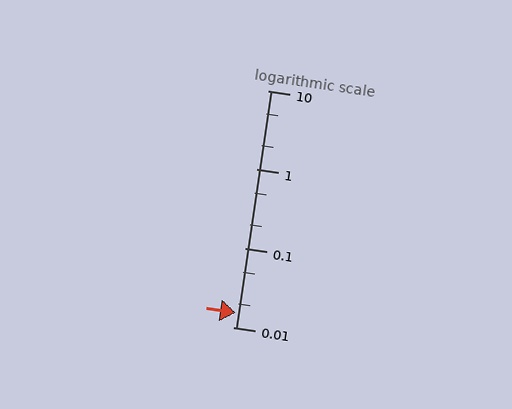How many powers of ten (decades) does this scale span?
The scale spans 3 decades, from 0.01 to 10.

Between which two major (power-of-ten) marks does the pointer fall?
The pointer is between 0.01 and 0.1.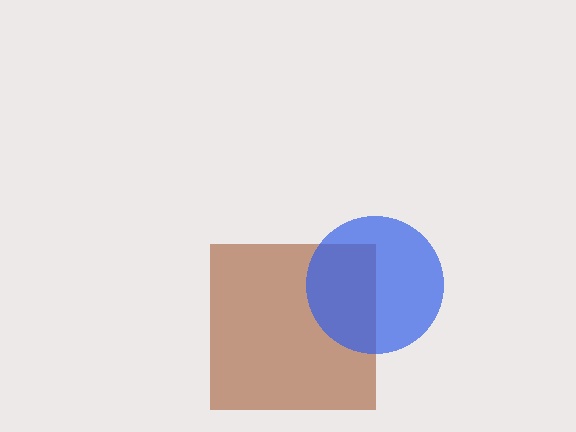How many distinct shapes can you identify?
There are 2 distinct shapes: a brown square, a blue circle.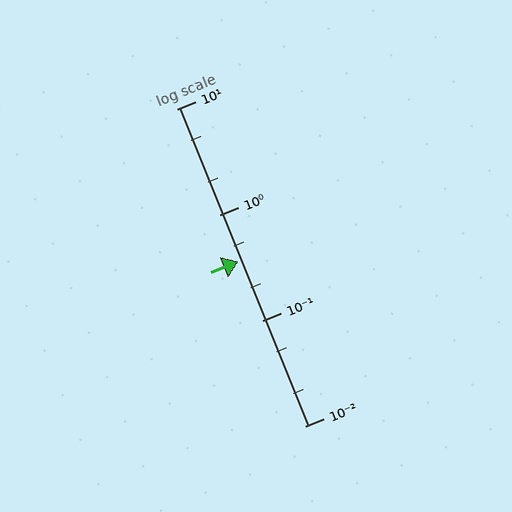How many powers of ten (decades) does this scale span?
The scale spans 3 decades, from 0.01 to 10.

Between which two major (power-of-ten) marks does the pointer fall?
The pointer is between 0.1 and 1.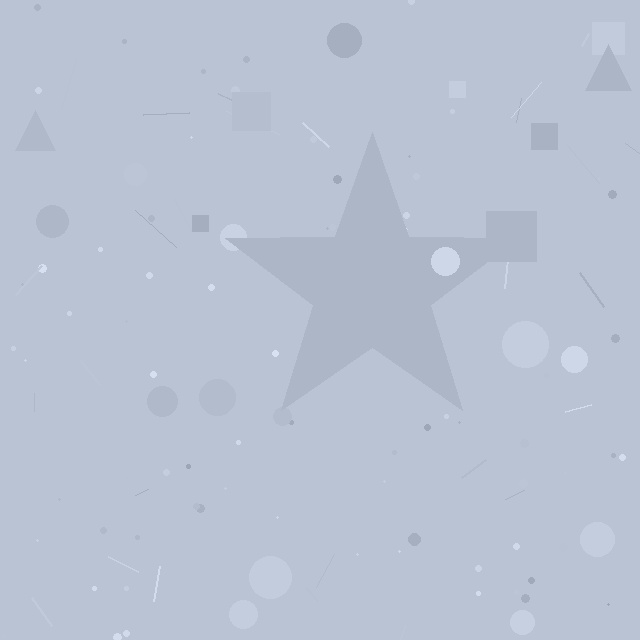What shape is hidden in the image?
A star is hidden in the image.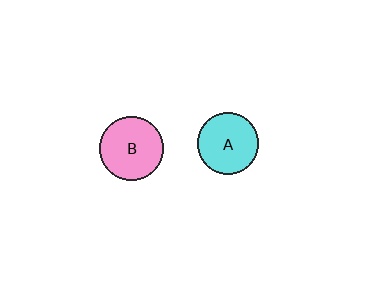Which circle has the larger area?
Circle B (pink).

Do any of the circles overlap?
No, none of the circles overlap.